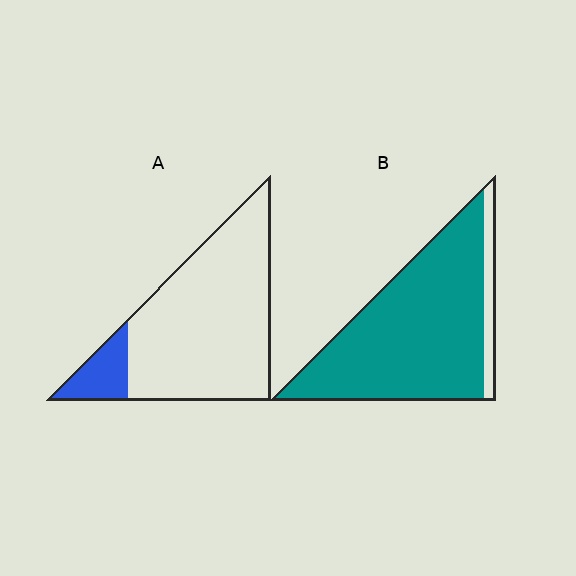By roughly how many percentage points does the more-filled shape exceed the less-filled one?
By roughly 75 percentage points (B over A).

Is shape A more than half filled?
No.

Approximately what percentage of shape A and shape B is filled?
A is approximately 15% and B is approximately 90%.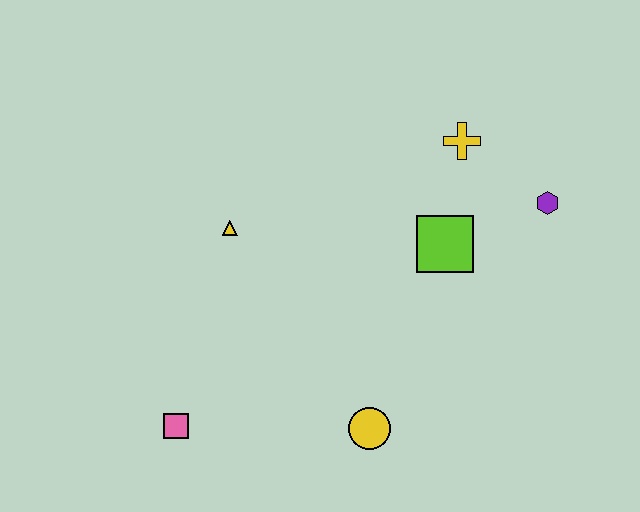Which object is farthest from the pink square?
The purple hexagon is farthest from the pink square.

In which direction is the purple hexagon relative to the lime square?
The purple hexagon is to the right of the lime square.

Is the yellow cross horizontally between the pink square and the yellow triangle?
No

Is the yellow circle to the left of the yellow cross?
Yes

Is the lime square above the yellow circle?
Yes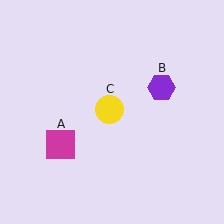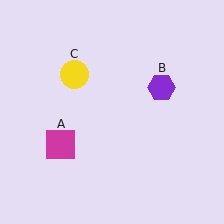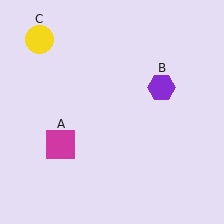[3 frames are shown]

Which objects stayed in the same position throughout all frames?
Magenta square (object A) and purple hexagon (object B) remained stationary.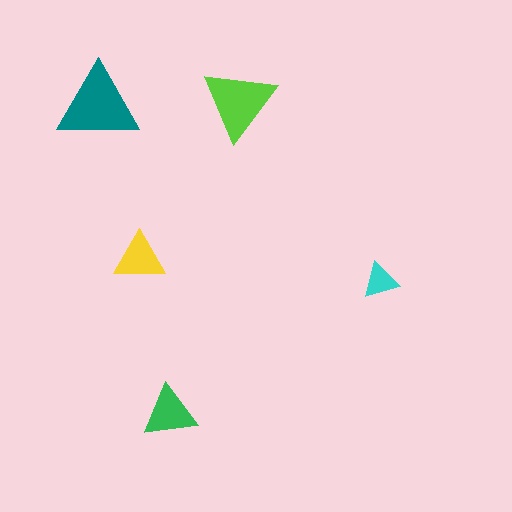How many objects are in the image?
There are 5 objects in the image.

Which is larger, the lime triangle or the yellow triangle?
The lime one.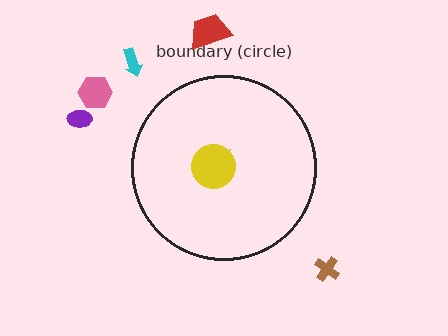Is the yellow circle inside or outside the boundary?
Inside.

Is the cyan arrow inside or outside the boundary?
Outside.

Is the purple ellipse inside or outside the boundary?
Outside.